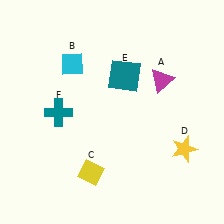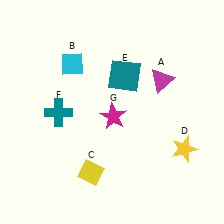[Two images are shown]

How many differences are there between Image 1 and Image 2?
There is 1 difference between the two images.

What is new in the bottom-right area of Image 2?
A magenta star (G) was added in the bottom-right area of Image 2.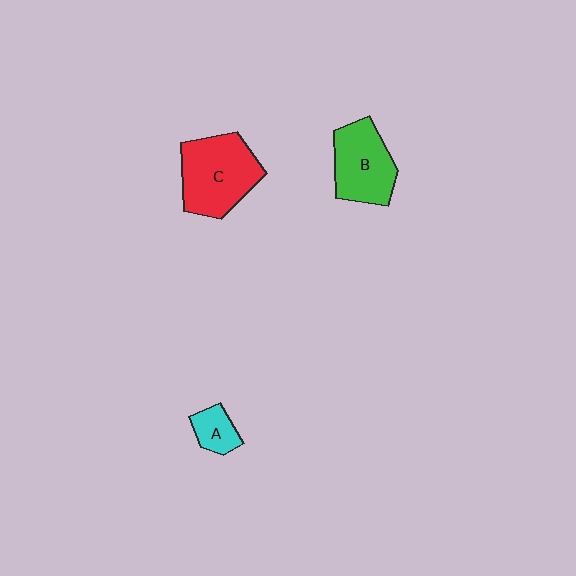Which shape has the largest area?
Shape C (red).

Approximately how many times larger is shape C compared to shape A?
Approximately 3.1 times.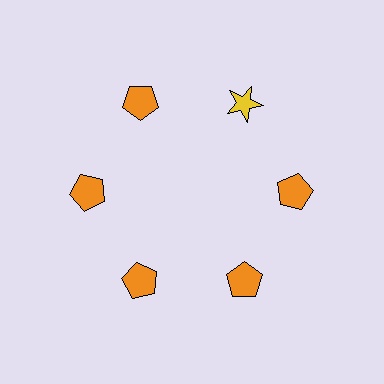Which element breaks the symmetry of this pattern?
The yellow star at roughly the 1 o'clock position breaks the symmetry. All other shapes are orange pentagons.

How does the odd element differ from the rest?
It differs in both color (yellow instead of orange) and shape (star instead of pentagon).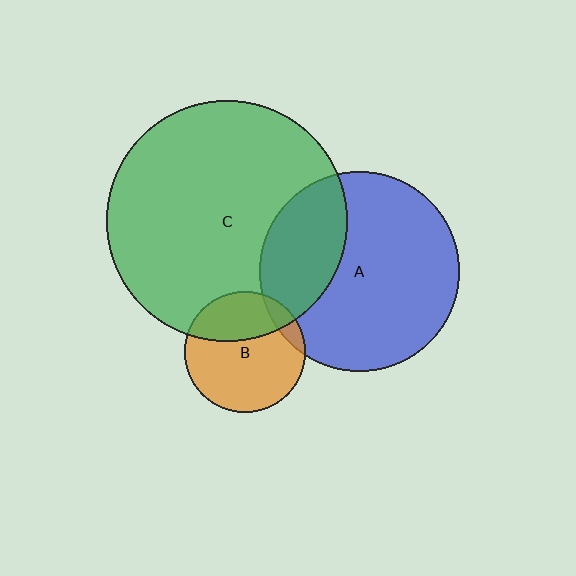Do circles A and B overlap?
Yes.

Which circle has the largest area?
Circle C (green).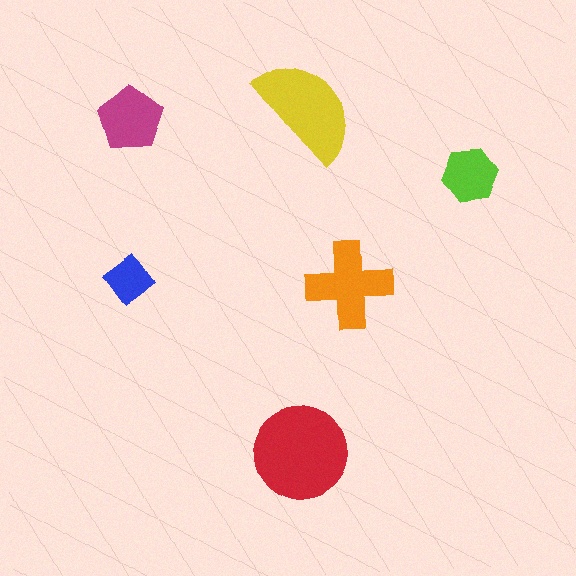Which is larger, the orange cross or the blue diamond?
The orange cross.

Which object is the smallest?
The blue diamond.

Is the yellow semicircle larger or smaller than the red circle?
Smaller.